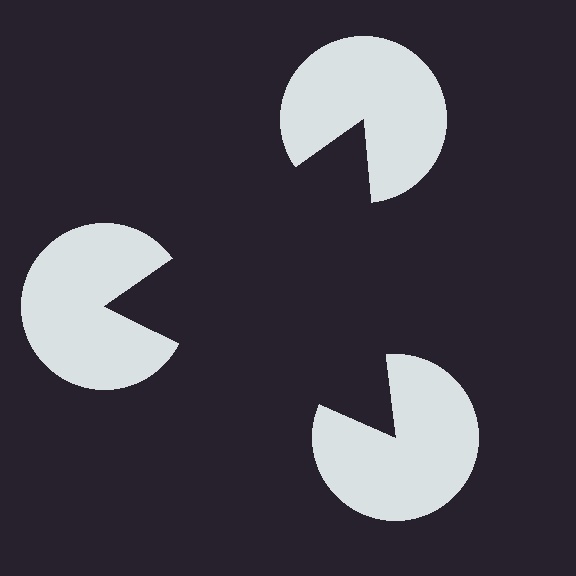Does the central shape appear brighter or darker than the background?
It typically appears slightly darker than the background, even though no actual brightness change is drawn.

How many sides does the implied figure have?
3 sides.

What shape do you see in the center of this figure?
An illusory triangle — its edges are inferred from the aligned wedge cuts in the pac-man discs, not physically drawn.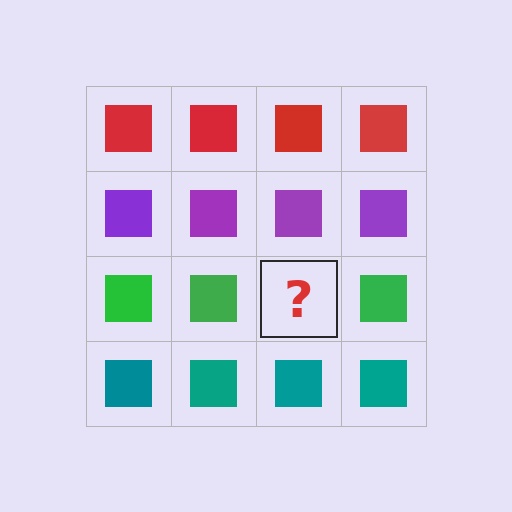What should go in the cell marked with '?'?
The missing cell should contain a green square.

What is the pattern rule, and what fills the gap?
The rule is that each row has a consistent color. The gap should be filled with a green square.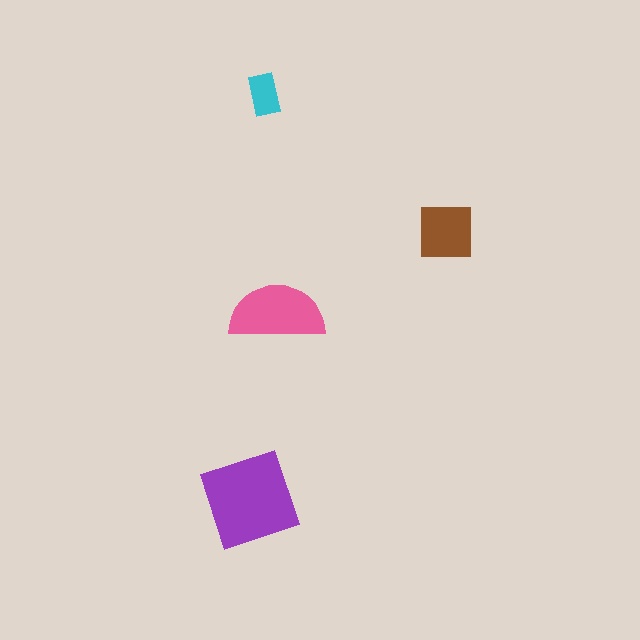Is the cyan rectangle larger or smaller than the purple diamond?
Smaller.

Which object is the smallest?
The cyan rectangle.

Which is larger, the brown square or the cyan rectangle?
The brown square.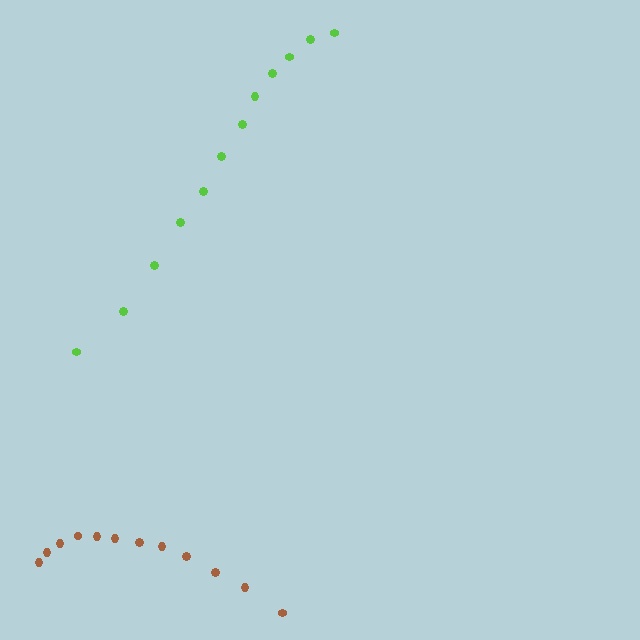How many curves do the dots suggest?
There are 2 distinct paths.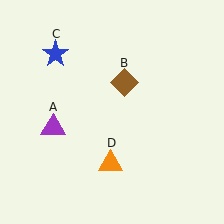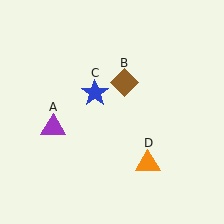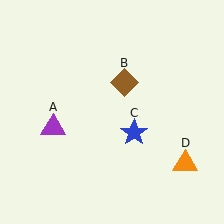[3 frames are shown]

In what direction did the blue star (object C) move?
The blue star (object C) moved down and to the right.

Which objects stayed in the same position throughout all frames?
Purple triangle (object A) and brown diamond (object B) remained stationary.